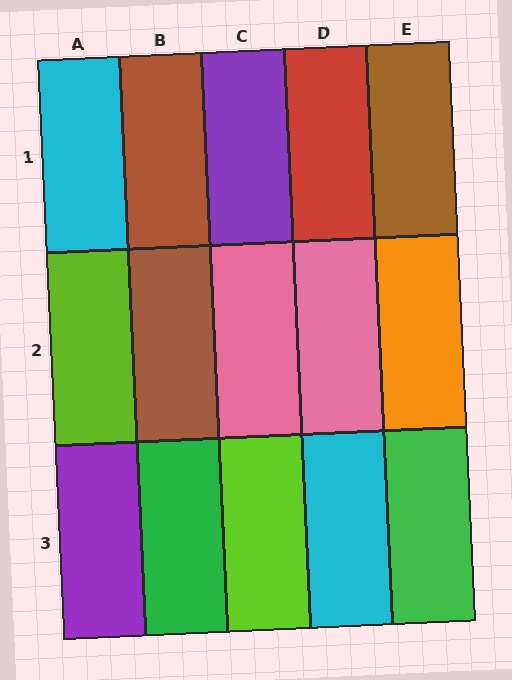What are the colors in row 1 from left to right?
Cyan, brown, purple, red, brown.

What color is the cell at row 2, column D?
Pink.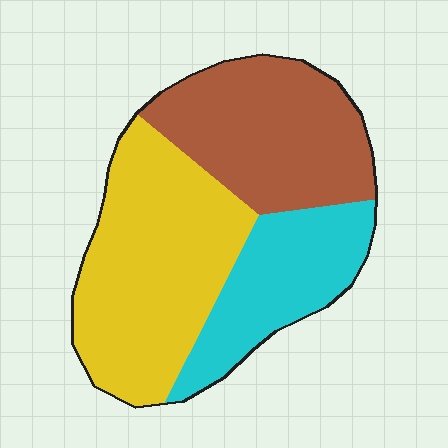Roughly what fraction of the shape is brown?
Brown takes up between a quarter and a half of the shape.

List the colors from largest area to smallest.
From largest to smallest: yellow, brown, cyan.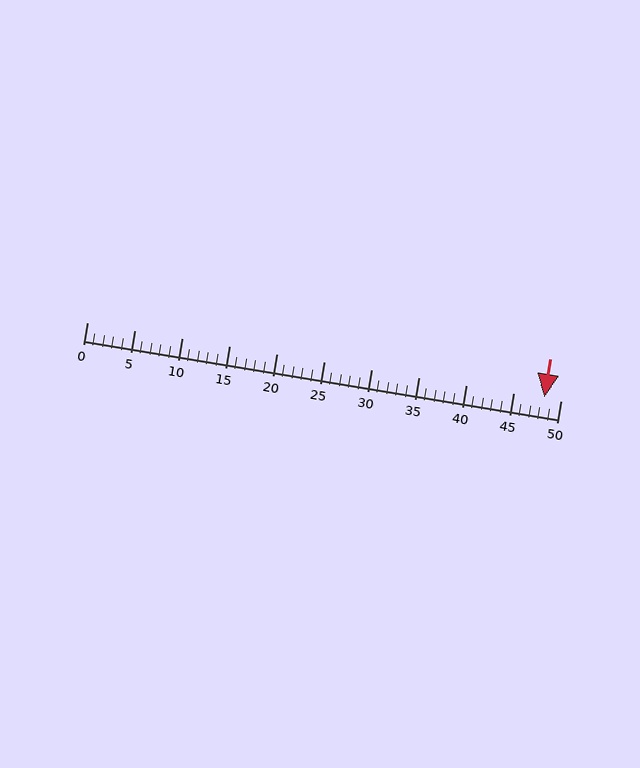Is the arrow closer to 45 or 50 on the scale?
The arrow is closer to 50.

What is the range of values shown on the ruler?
The ruler shows values from 0 to 50.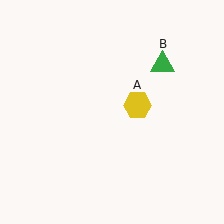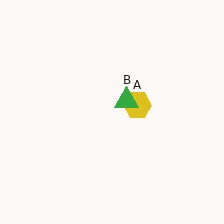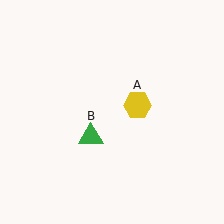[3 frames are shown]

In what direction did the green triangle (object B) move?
The green triangle (object B) moved down and to the left.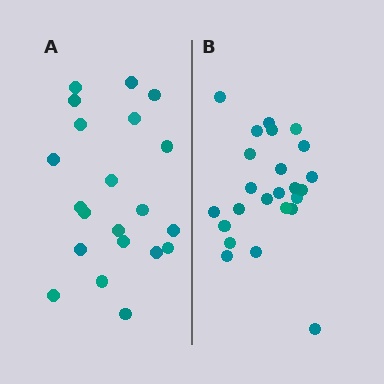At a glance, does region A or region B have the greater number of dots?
Region B (the right region) has more dots.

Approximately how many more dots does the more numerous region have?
Region B has just a few more — roughly 2 or 3 more dots than region A.